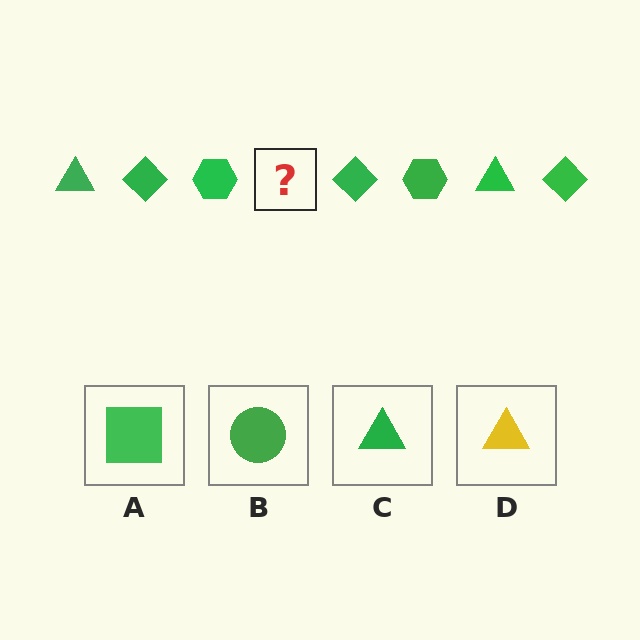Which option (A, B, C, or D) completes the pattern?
C.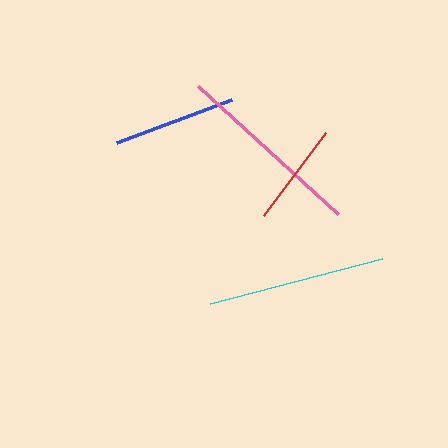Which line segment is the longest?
The pink line is the longest at approximately 190 pixels.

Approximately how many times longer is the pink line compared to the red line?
The pink line is approximately 1.8 times the length of the red line.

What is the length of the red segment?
The red segment is approximately 104 pixels long.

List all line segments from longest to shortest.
From longest to shortest: pink, cyan, blue, red.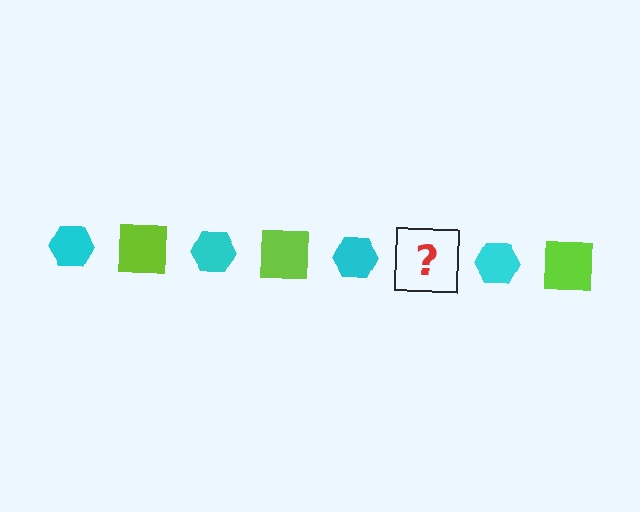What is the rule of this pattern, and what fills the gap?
The rule is that the pattern alternates between cyan hexagon and lime square. The gap should be filled with a lime square.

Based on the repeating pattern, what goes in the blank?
The blank should be a lime square.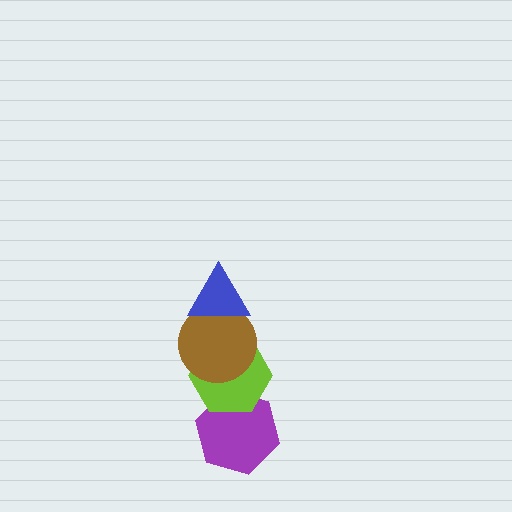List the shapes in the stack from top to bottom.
From top to bottom: the blue triangle, the brown circle, the lime hexagon, the purple hexagon.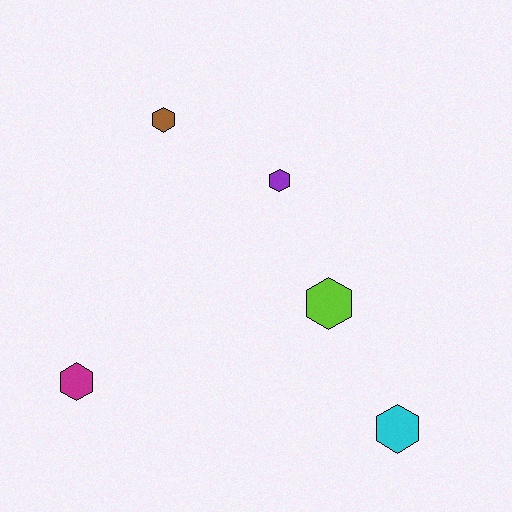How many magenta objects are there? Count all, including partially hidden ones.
There is 1 magenta object.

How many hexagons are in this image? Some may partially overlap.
There are 5 hexagons.